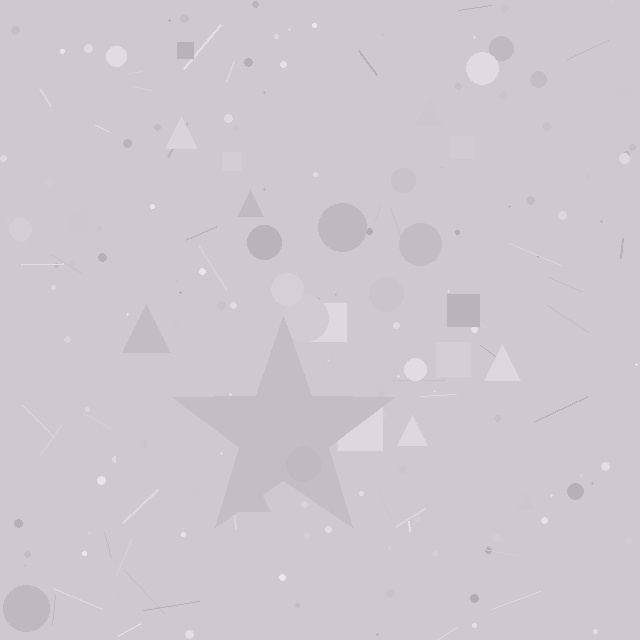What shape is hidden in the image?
A star is hidden in the image.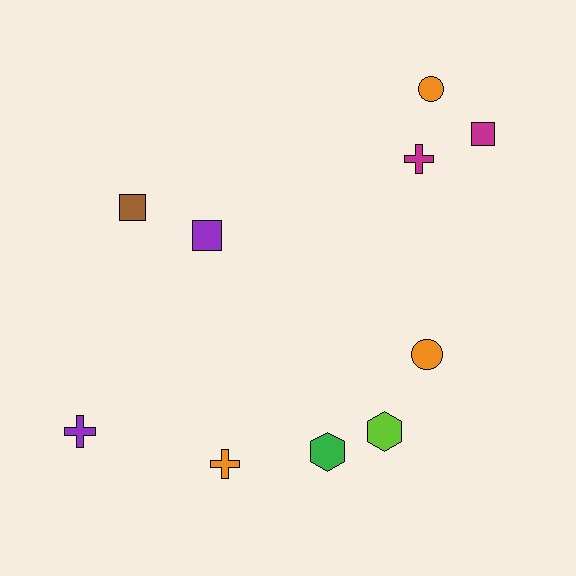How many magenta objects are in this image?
There are 2 magenta objects.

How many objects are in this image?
There are 10 objects.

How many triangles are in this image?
There are no triangles.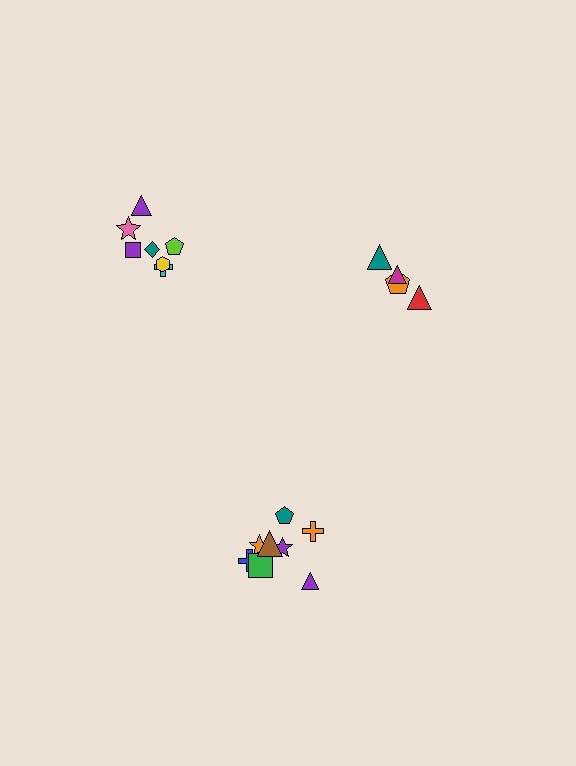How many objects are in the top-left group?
There are 7 objects.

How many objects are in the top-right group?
There are 4 objects.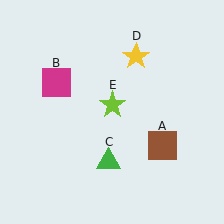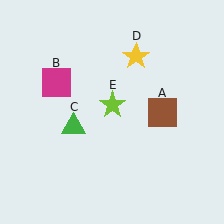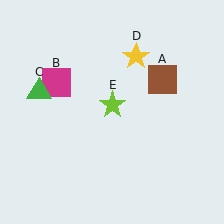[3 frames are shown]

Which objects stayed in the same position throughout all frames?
Magenta square (object B) and yellow star (object D) and lime star (object E) remained stationary.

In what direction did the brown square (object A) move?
The brown square (object A) moved up.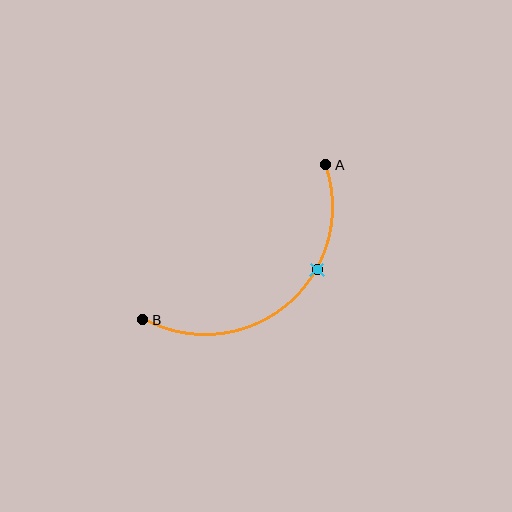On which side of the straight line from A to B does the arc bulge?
The arc bulges below and to the right of the straight line connecting A and B.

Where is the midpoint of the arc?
The arc midpoint is the point on the curve farthest from the straight line joining A and B. It sits below and to the right of that line.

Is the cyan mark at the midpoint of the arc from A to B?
No. The cyan mark lies on the arc but is closer to endpoint A. The arc midpoint would be at the point on the curve equidistant along the arc from both A and B.